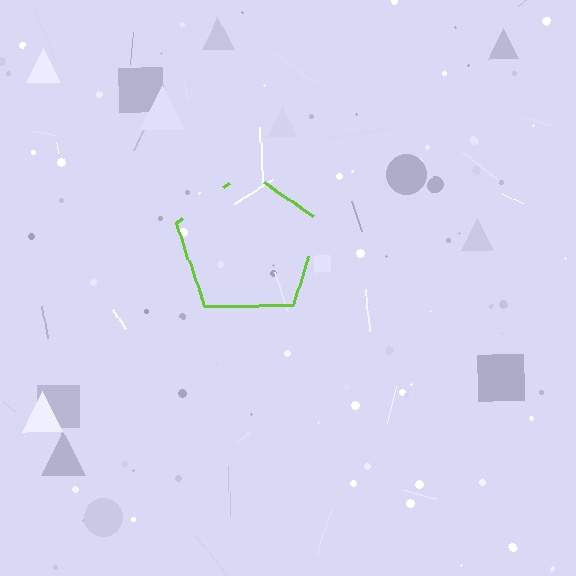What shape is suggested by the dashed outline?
The dashed outline suggests a pentagon.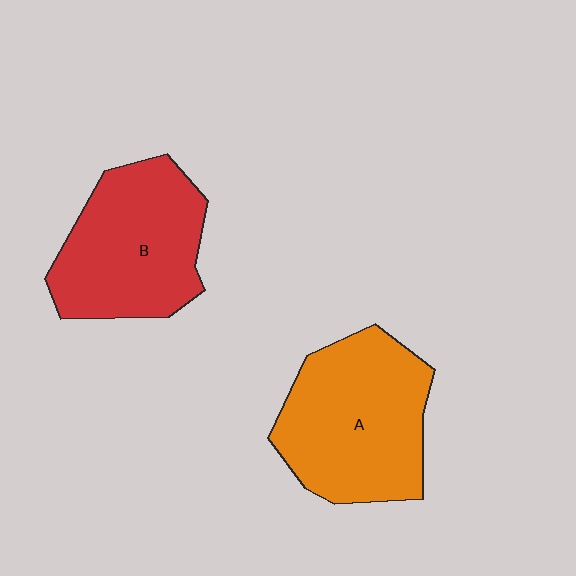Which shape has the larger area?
Shape A (orange).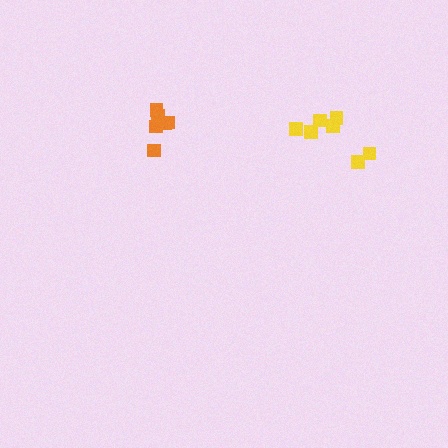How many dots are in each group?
Group 1: 6 dots, Group 2: 7 dots (13 total).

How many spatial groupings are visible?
There are 2 spatial groupings.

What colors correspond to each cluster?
The clusters are colored: orange, yellow.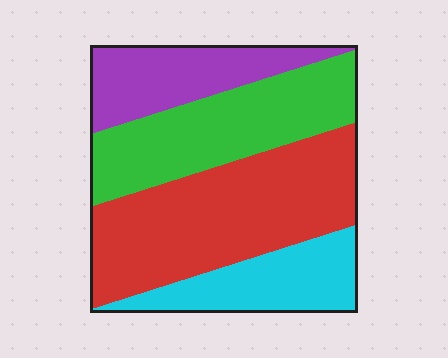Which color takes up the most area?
Red, at roughly 40%.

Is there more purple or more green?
Green.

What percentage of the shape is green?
Green takes up about one quarter (1/4) of the shape.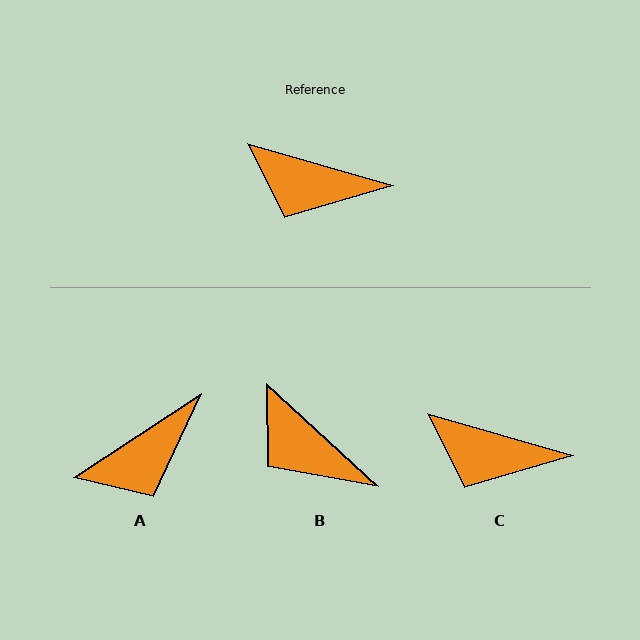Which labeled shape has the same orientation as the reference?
C.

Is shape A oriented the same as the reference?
No, it is off by about 49 degrees.